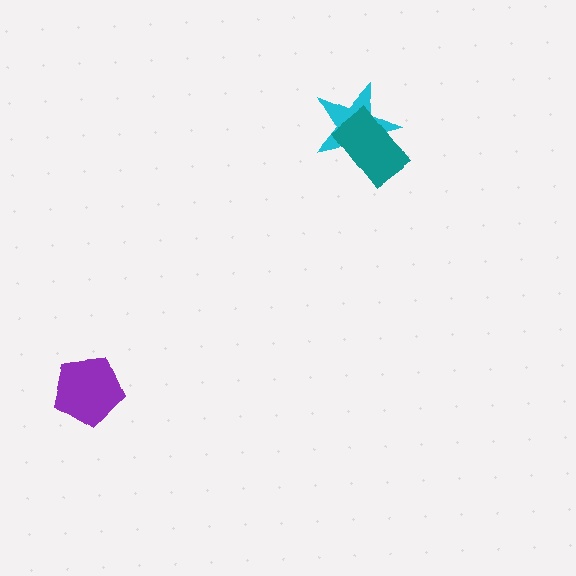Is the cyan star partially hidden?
Yes, it is partially covered by another shape.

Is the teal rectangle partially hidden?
No, no other shape covers it.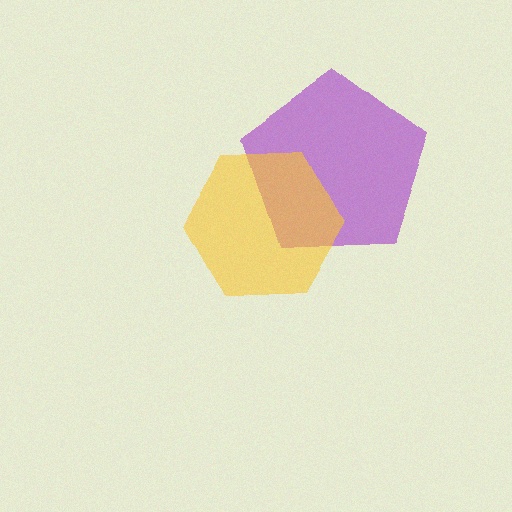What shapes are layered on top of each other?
The layered shapes are: a purple pentagon, a yellow hexagon.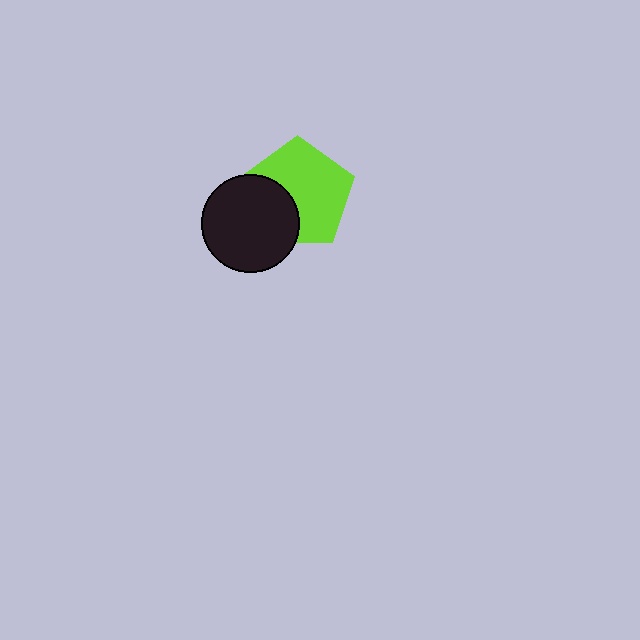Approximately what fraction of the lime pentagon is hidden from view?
Roughly 33% of the lime pentagon is hidden behind the black circle.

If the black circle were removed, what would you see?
You would see the complete lime pentagon.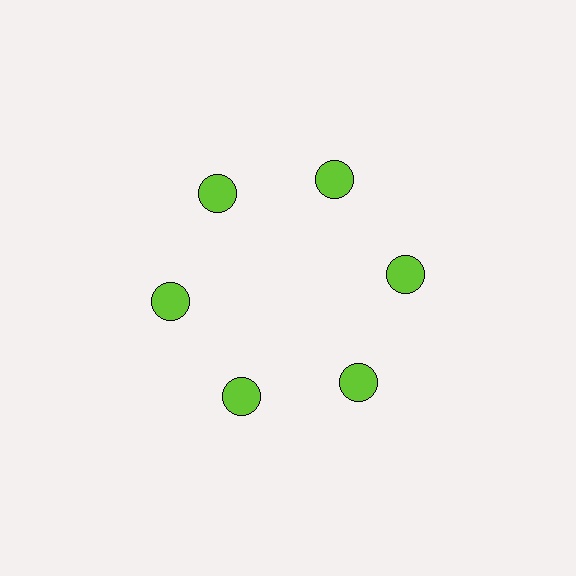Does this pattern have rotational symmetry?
Yes, this pattern has 6-fold rotational symmetry. It looks the same after rotating 60 degrees around the center.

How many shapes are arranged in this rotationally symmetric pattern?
There are 6 shapes, arranged in 6 groups of 1.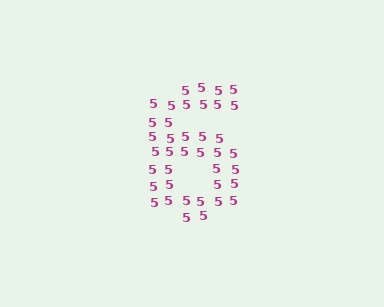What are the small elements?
The small elements are digit 5's.